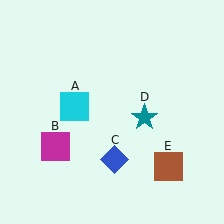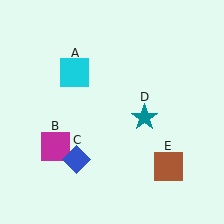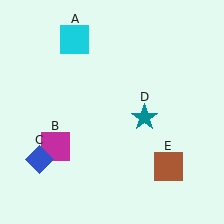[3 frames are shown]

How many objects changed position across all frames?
2 objects changed position: cyan square (object A), blue diamond (object C).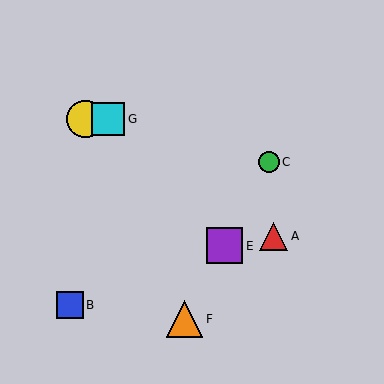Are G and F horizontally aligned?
No, G is at y≈119 and F is at y≈319.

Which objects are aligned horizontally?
Objects D, G are aligned horizontally.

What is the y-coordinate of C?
Object C is at y≈162.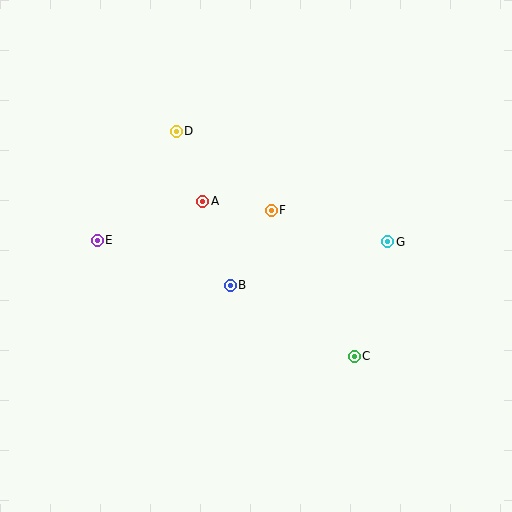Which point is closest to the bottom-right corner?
Point C is closest to the bottom-right corner.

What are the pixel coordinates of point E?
Point E is at (97, 240).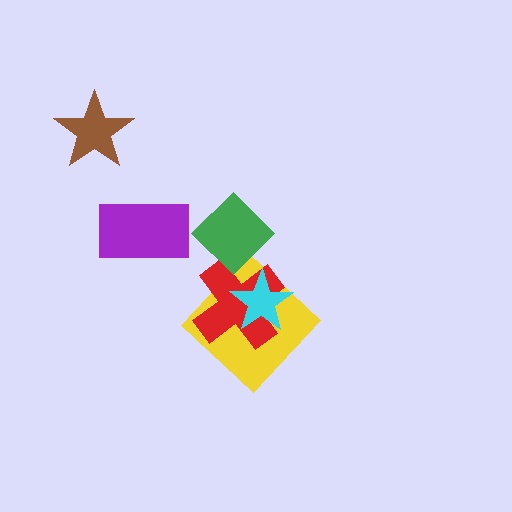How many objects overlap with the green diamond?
1 object overlaps with the green diamond.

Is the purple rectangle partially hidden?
No, no other shape covers it.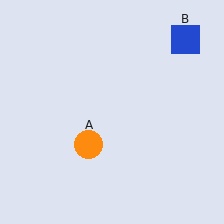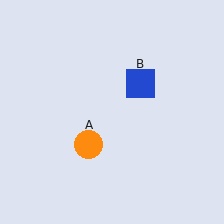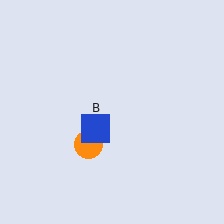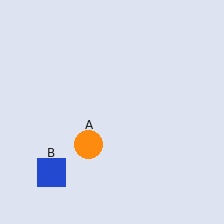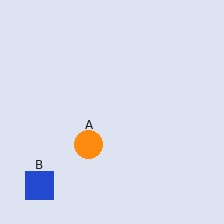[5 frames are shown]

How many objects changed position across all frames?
1 object changed position: blue square (object B).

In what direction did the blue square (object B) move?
The blue square (object B) moved down and to the left.